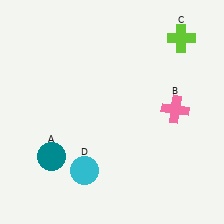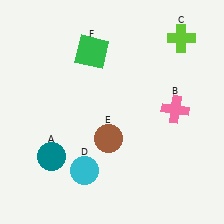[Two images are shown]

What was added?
A brown circle (E), a green square (F) were added in Image 2.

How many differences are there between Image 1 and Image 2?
There are 2 differences between the two images.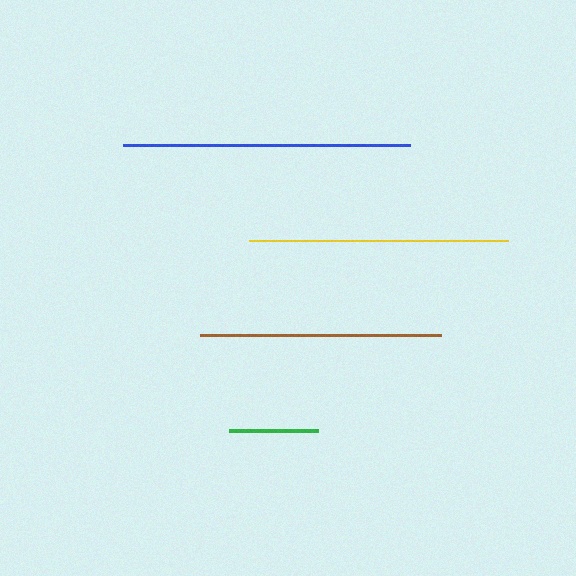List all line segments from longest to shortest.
From longest to shortest: blue, yellow, brown, green.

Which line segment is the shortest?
The green line is the shortest at approximately 89 pixels.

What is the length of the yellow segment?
The yellow segment is approximately 259 pixels long.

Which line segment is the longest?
The blue line is the longest at approximately 287 pixels.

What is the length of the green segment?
The green segment is approximately 89 pixels long.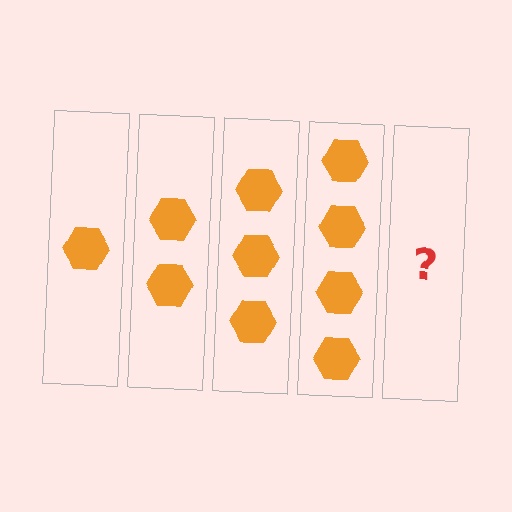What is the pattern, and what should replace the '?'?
The pattern is that each step adds one more hexagon. The '?' should be 5 hexagons.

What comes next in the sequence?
The next element should be 5 hexagons.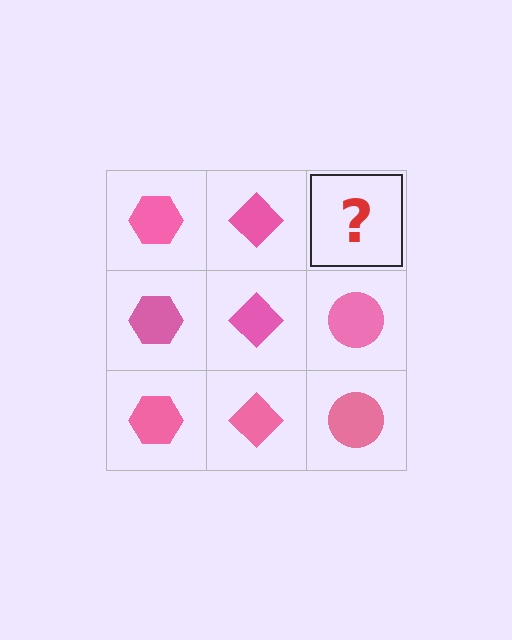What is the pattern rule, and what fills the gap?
The rule is that each column has a consistent shape. The gap should be filled with a pink circle.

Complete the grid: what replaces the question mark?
The question mark should be replaced with a pink circle.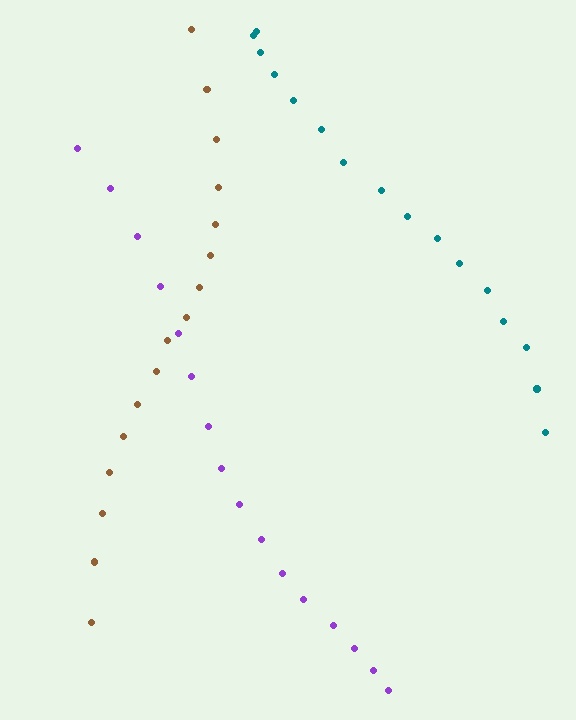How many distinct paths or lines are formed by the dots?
There are 3 distinct paths.